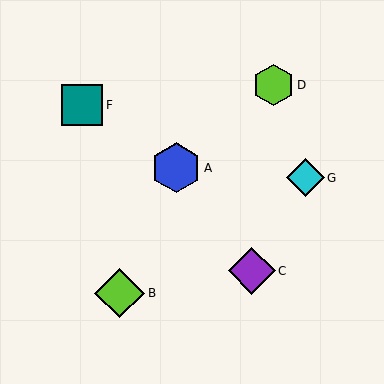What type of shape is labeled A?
Shape A is a blue hexagon.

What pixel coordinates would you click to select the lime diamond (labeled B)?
Click at (120, 293) to select the lime diamond B.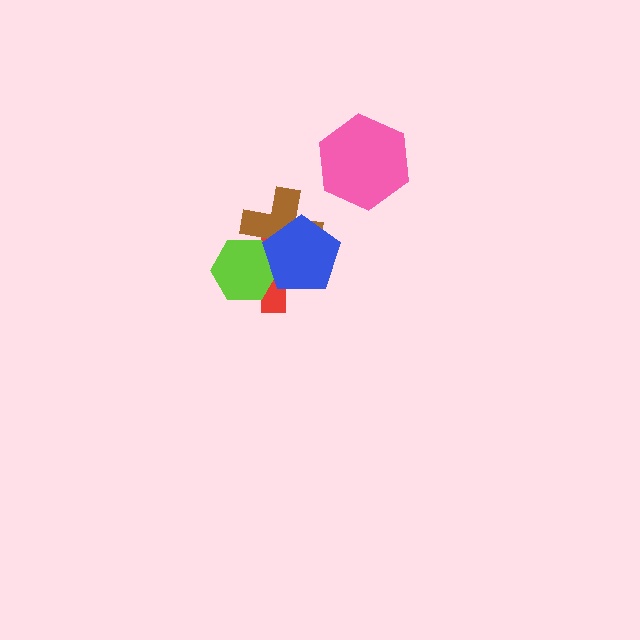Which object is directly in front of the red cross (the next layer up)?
The brown cross is directly in front of the red cross.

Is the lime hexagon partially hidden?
Yes, it is partially covered by another shape.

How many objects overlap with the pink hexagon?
0 objects overlap with the pink hexagon.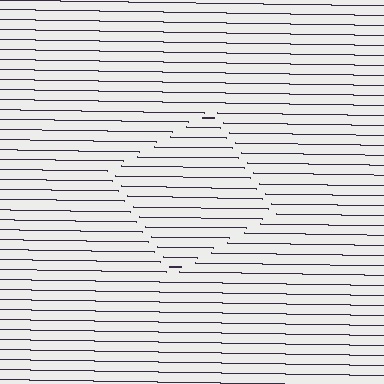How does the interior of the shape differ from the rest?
The interior of the shape contains the same grating, shifted by half a period — the contour is defined by the phase discontinuity where line-ends from the inner and outer gratings abut.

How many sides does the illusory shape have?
4 sides — the line-ends trace a square.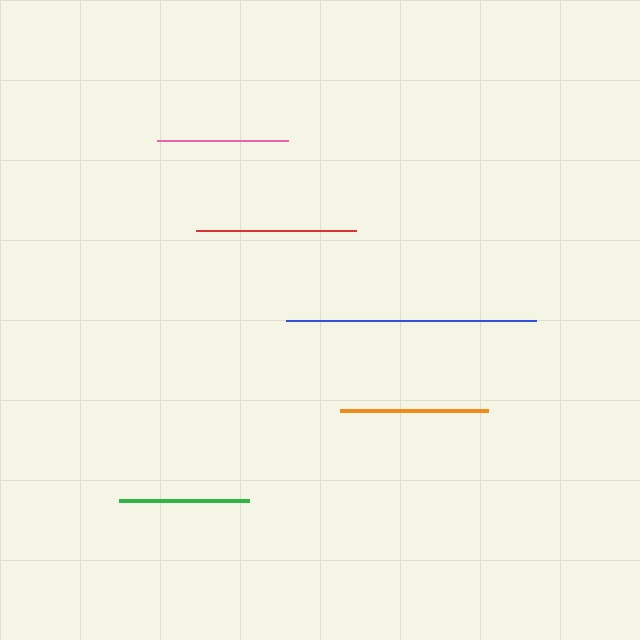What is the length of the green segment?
The green segment is approximately 130 pixels long.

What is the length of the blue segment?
The blue segment is approximately 250 pixels long.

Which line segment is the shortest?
The green line is the shortest at approximately 130 pixels.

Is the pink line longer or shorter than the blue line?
The blue line is longer than the pink line.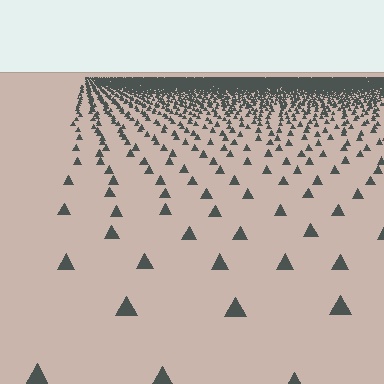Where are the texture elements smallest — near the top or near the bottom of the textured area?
Near the top.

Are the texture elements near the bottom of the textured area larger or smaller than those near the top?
Larger. Near the bottom, elements are closer to the viewer and appear at a bigger on-screen size.